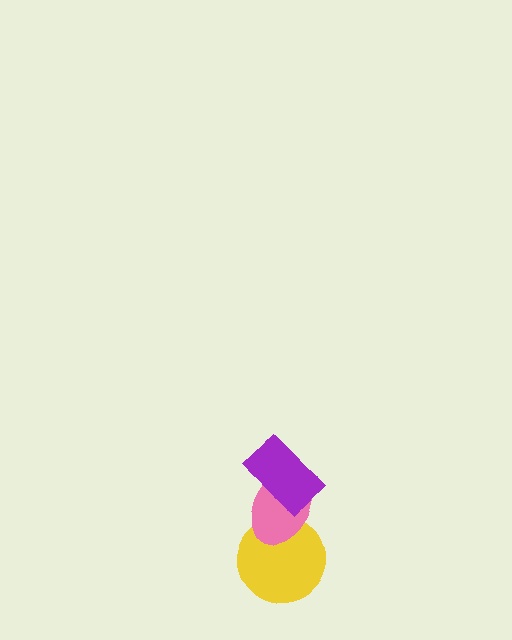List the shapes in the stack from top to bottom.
From top to bottom: the purple rectangle, the pink ellipse, the yellow circle.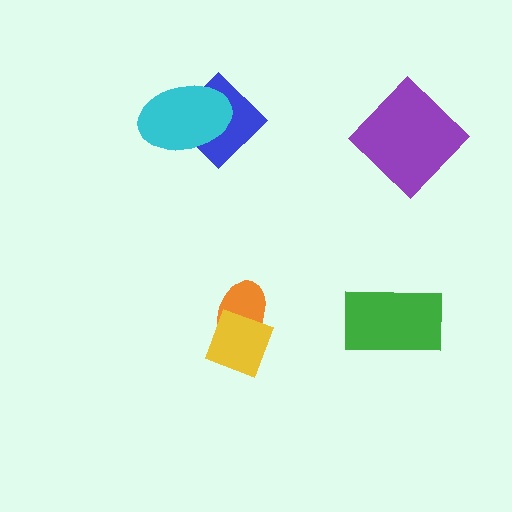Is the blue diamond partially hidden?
Yes, it is partially covered by another shape.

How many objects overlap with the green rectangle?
0 objects overlap with the green rectangle.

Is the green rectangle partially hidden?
No, no other shape covers it.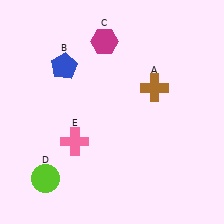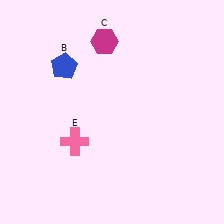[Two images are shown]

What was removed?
The brown cross (A), the lime circle (D) were removed in Image 2.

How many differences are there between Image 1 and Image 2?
There are 2 differences between the two images.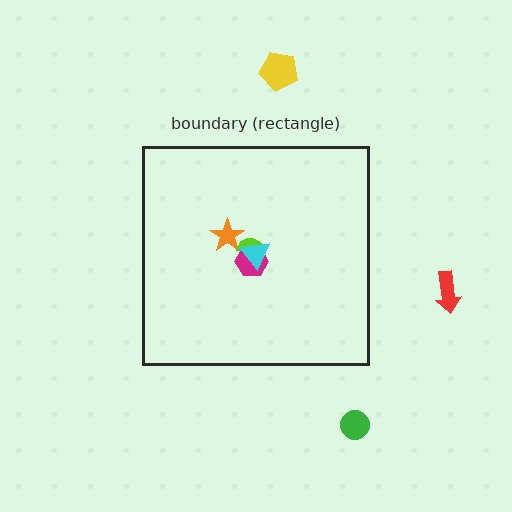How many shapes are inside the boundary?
4 inside, 3 outside.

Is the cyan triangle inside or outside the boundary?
Inside.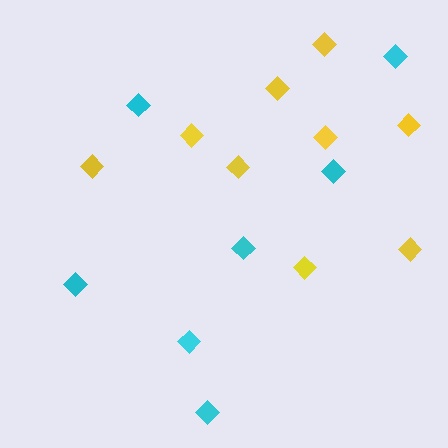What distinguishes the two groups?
There are 2 groups: one group of cyan diamonds (7) and one group of yellow diamonds (9).